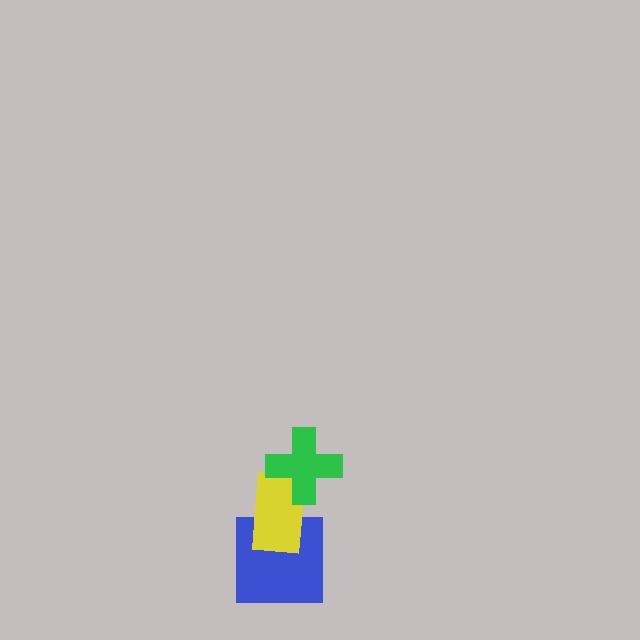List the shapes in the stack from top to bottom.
From top to bottom: the green cross, the yellow rectangle, the blue square.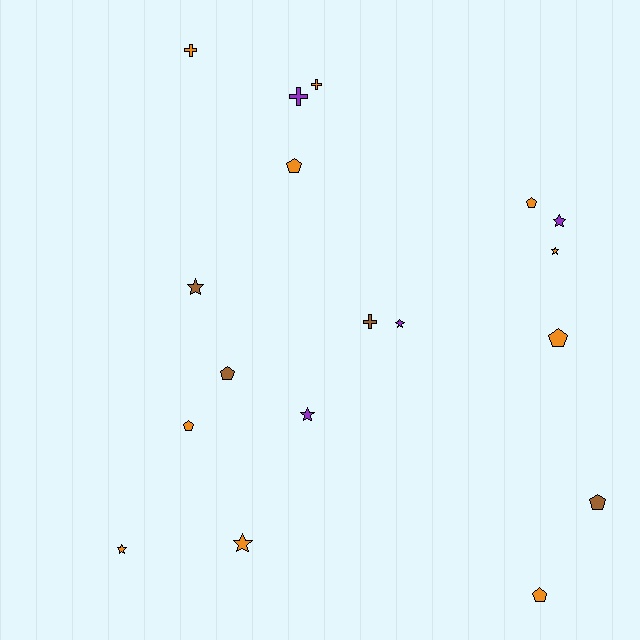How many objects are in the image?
There are 18 objects.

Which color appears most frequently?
Orange, with 10 objects.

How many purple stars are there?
There are 3 purple stars.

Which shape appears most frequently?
Pentagon, with 7 objects.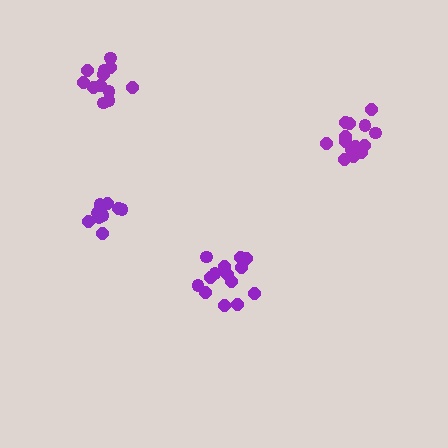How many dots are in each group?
Group 1: 10 dots, Group 2: 14 dots, Group 3: 13 dots, Group 4: 15 dots (52 total).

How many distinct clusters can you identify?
There are 4 distinct clusters.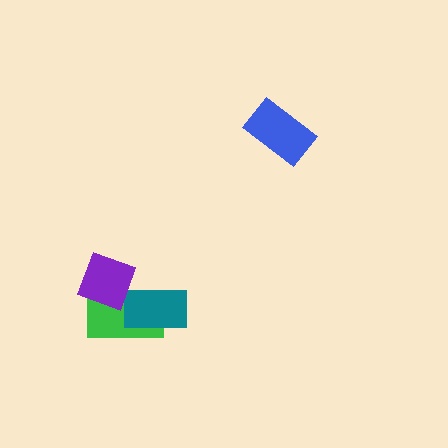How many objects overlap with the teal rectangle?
2 objects overlap with the teal rectangle.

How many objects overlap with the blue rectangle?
0 objects overlap with the blue rectangle.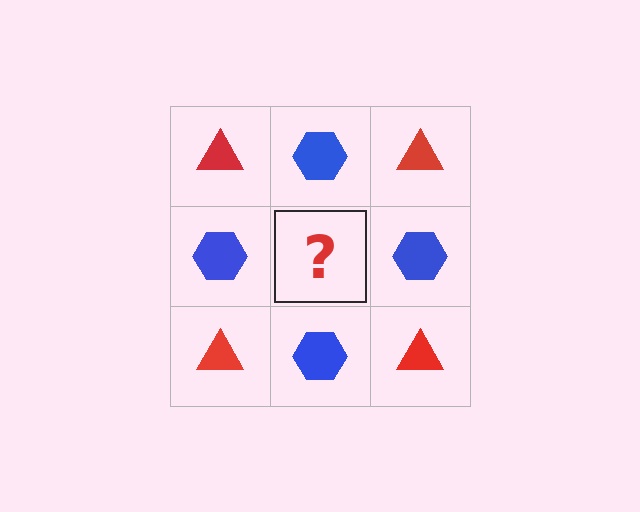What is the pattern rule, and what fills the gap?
The rule is that it alternates red triangle and blue hexagon in a checkerboard pattern. The gap should be filled with a red triangle.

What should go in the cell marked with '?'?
The missing cell should contain a red triangle.